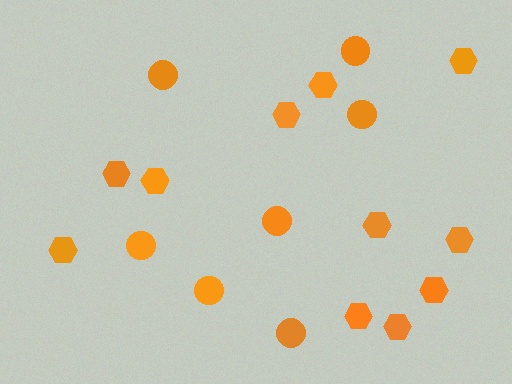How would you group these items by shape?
There are 2 groups: one group of hexagons (11) and one group of circles (7).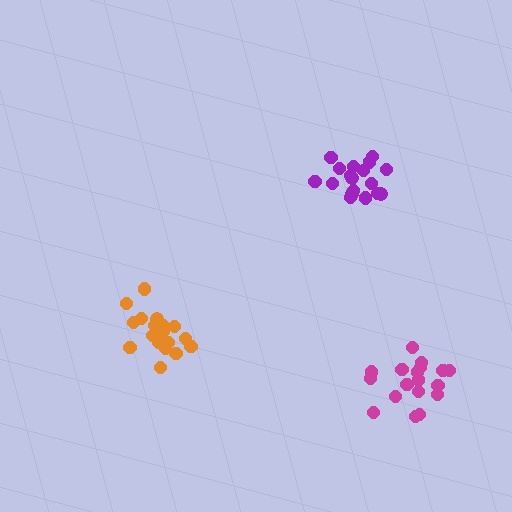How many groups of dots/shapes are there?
There are 3 groups.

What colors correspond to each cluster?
The clusters are colored: orange, magenta, purple.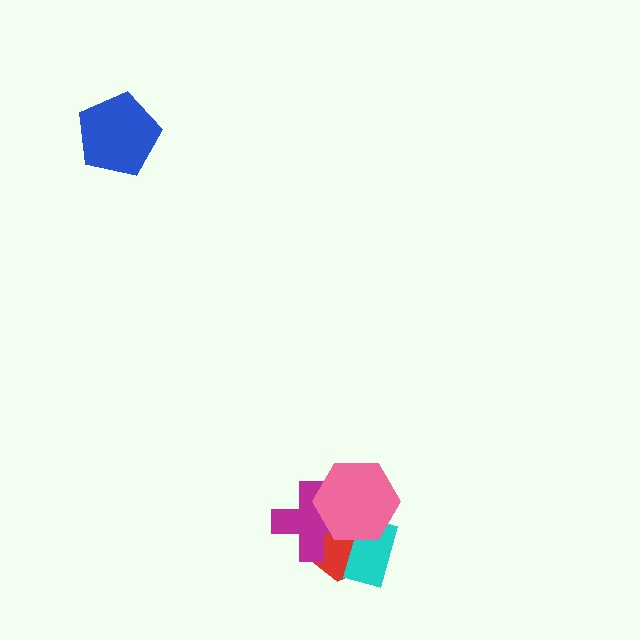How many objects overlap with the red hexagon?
3 objects overlap with the red hexagon.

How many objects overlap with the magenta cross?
2 objects overlap with the magenta cross.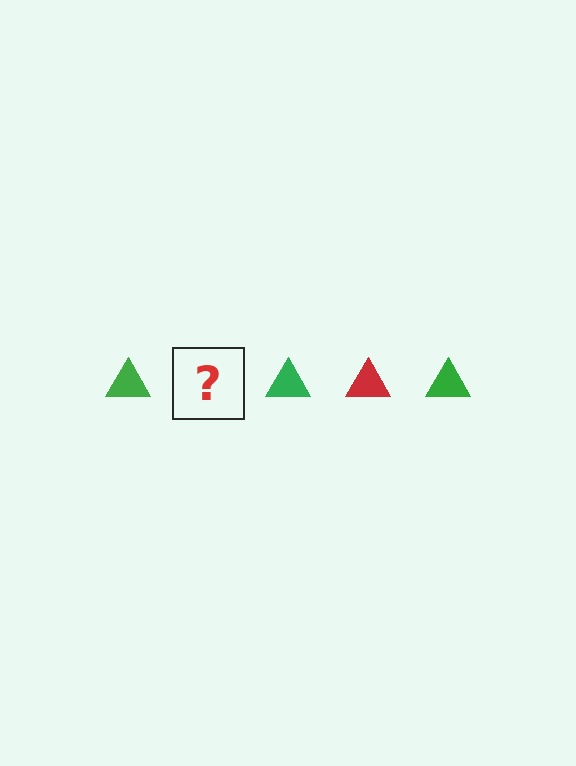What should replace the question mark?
The question mark should be replaced with a red triangle.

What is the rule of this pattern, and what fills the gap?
The rule is that the pattern cycles through green, red triangles. The gap should be filled with a red triangle.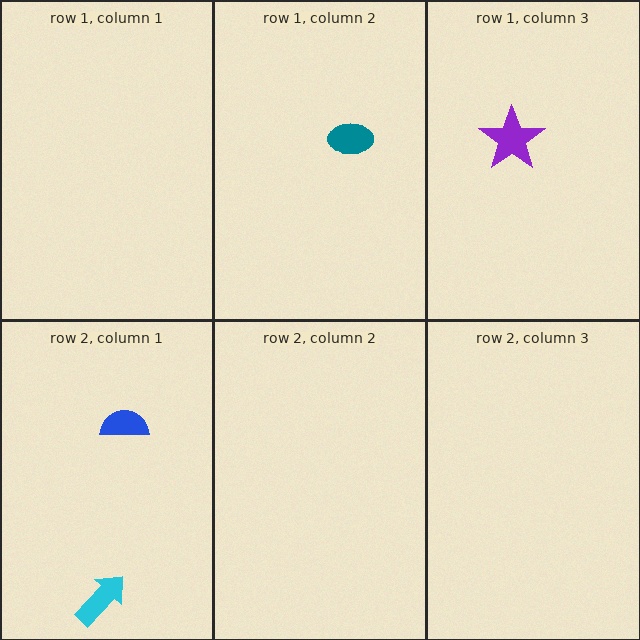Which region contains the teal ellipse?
The row 1, column 2 region.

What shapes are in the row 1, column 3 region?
The purple star.